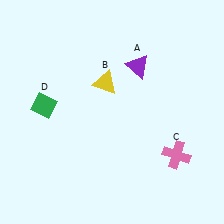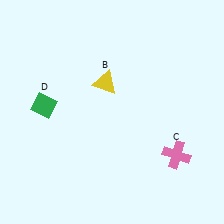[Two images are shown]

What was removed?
The purple triangle (A) was removed in Image 2.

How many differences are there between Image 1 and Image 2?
There is 1 difference between the two images.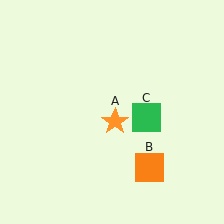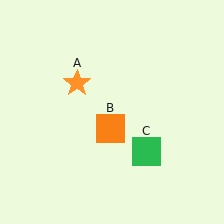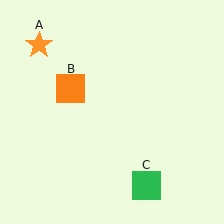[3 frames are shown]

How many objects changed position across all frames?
3 objects changed position: orange star (object A), orange square (object B), green square (object C).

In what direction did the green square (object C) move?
The green square (object C) moved down.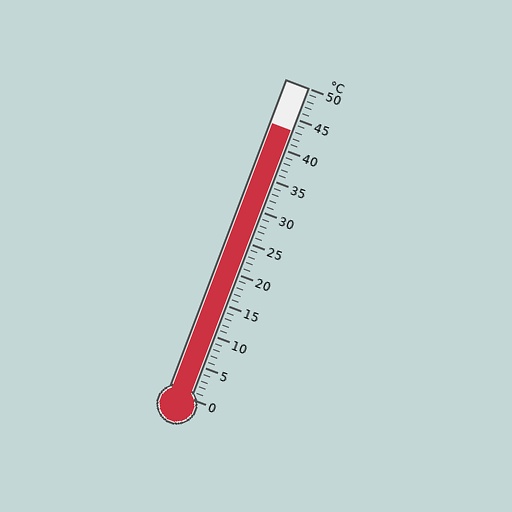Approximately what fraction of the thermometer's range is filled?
The thermometer is filled to approximately 85% of its range.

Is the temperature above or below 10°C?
The temperature is above 10°C.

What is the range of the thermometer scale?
The thermometer scale ranges from 0°C to 50°C.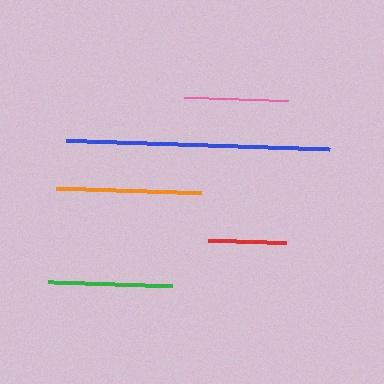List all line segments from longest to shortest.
From longest to shortest: blue, orange, green, pink, red.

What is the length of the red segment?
The red segment is approximately 79 pixels long.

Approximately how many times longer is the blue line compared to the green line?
The blue line is approximately 2.1 times the length of the green line.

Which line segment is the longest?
The blue line is the longest at approximately 264 pixels.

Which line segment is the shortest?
The red line is the shortest at approximately 79 pixels.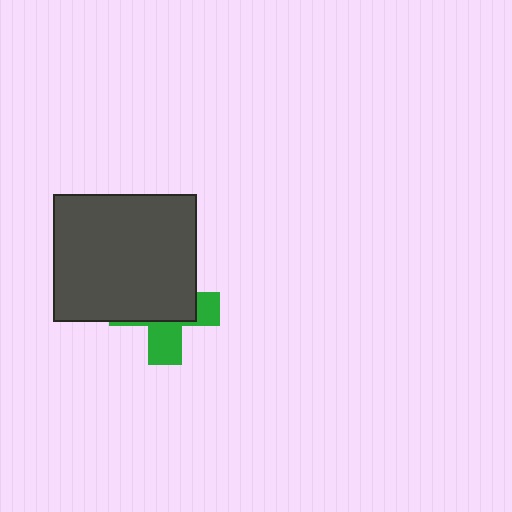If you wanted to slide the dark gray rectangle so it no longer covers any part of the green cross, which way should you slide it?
Slide it up — that is the most direct way to separate the two shapes.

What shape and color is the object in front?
The object in front is a dark gray rectangle.